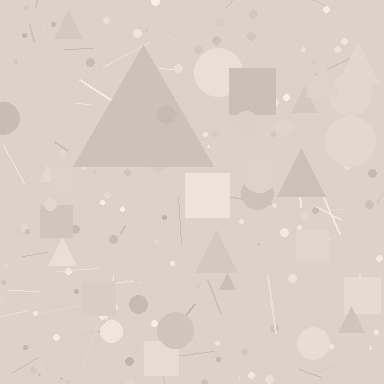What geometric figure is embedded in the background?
A triangle is embedded in the background.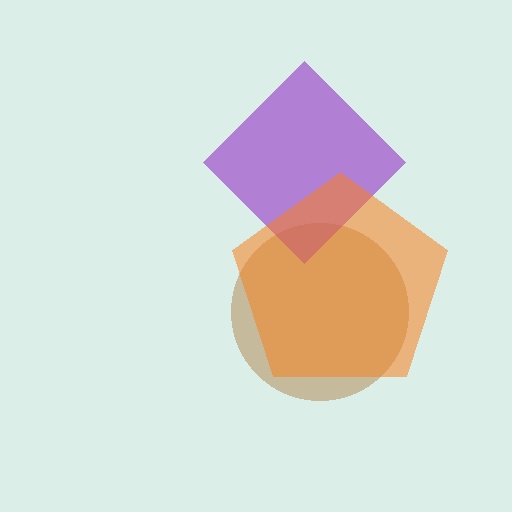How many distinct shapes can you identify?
There are 3 distinct shapes: a brown circle, a purple diamond, an orange pentagon.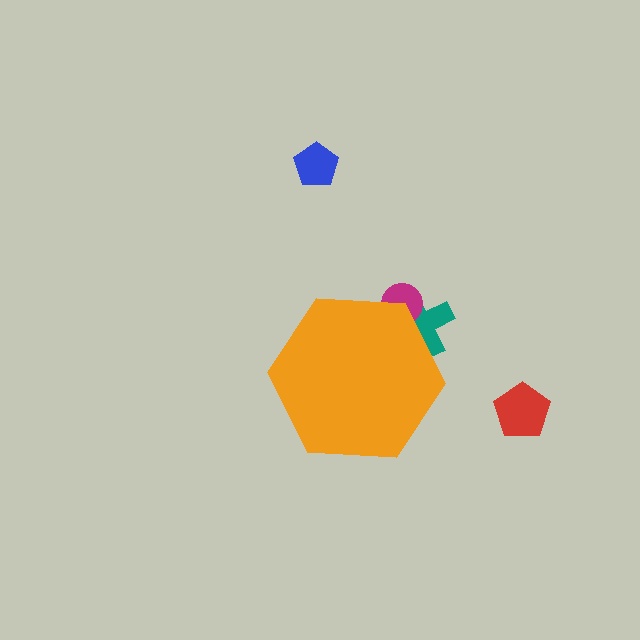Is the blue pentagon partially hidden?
No, the blue pentagon is fully visible.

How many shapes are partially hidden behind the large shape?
2 shapes are partially hidden.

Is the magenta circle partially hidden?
Yes, the magenta circle is partially hidden behind the orange hexagon.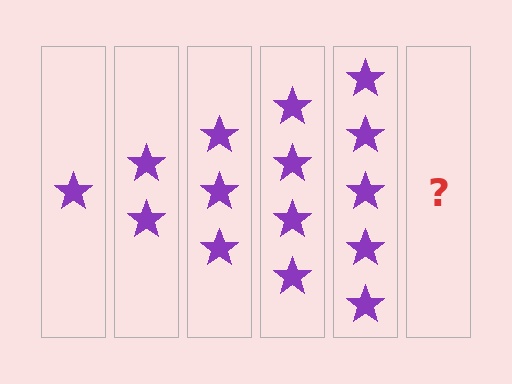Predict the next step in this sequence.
The next step is 6 stars.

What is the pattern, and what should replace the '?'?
The pattern is that each step adds one more star. The '?' should be 6 stars.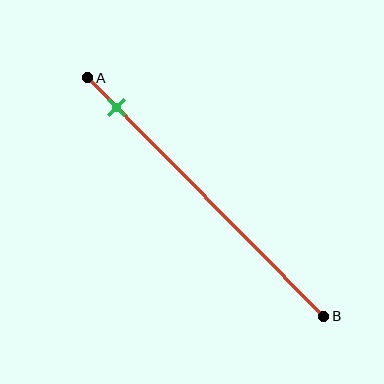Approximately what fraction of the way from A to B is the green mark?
The green mark is approximately 10% of the way from A to B.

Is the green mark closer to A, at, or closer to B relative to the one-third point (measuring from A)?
The green mark is closer to point A than the one-third point of segment AB.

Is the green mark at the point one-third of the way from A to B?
No, the mark is at about 10% from A, not at the 33% one-third point.